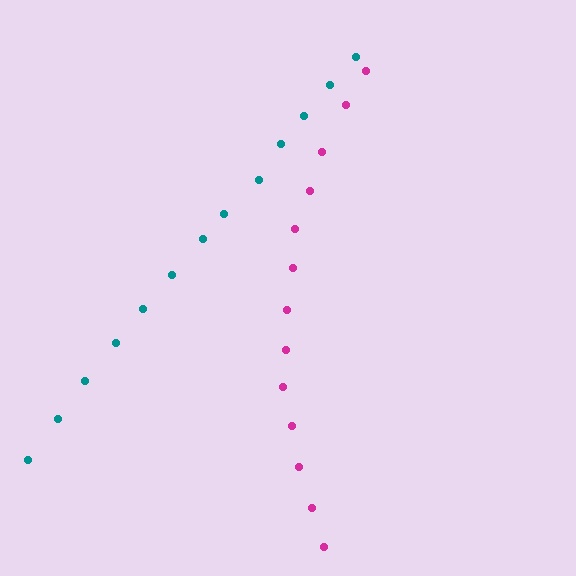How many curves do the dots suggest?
There are 2 distinct paths.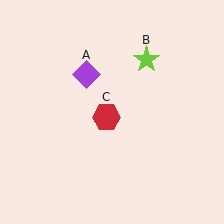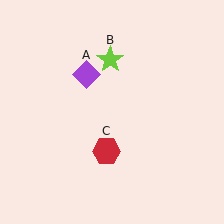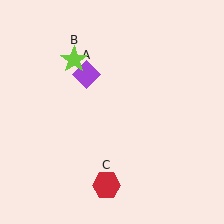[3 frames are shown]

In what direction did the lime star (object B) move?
The lime star (object B) moved left.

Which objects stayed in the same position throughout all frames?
Purple diamond (object A) remained stationary.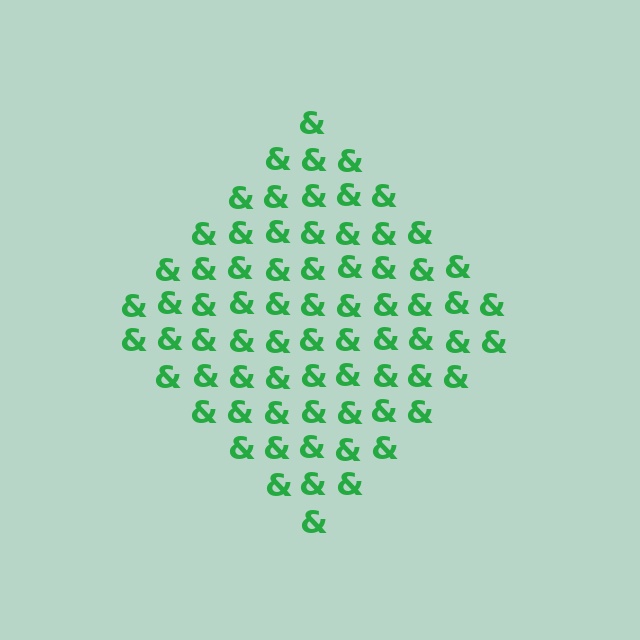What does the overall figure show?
The overall figure shows a diamond.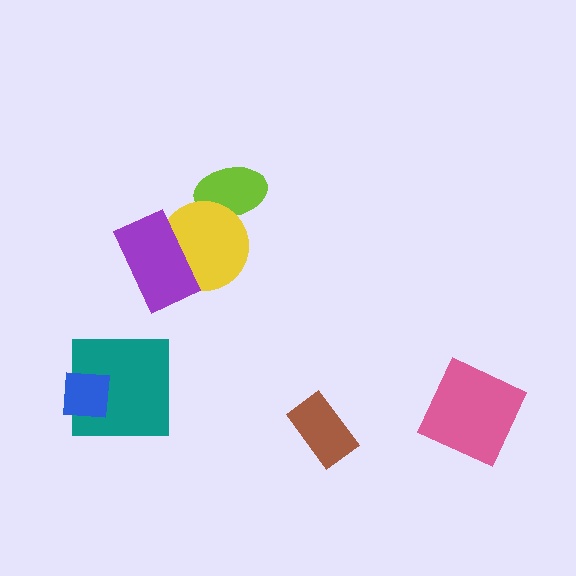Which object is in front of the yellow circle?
The purple rectangle is in front of the yellow circle.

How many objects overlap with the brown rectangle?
0 objects overlap with the brown rectangle.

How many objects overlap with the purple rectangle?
1 object overlaps with the purple rectangle.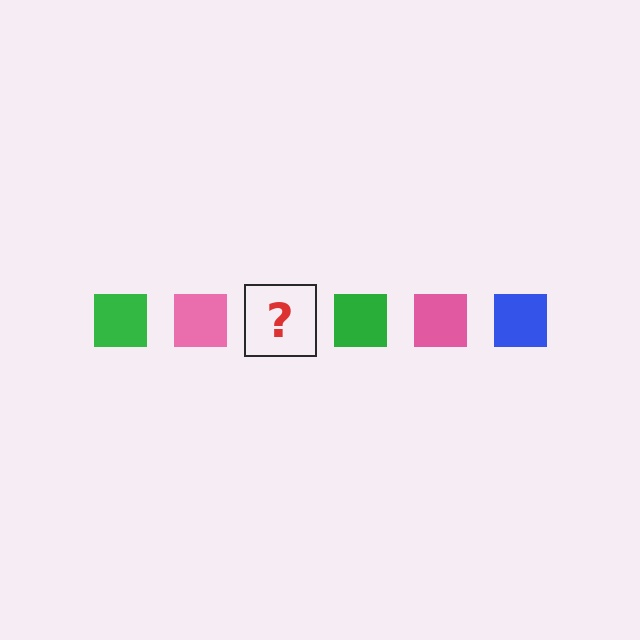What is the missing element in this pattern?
The missing element is a blue square.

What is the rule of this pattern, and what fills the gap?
The rule is that the pattern cycles through green, pink, blue squares. The gap should be filled with a blue square.